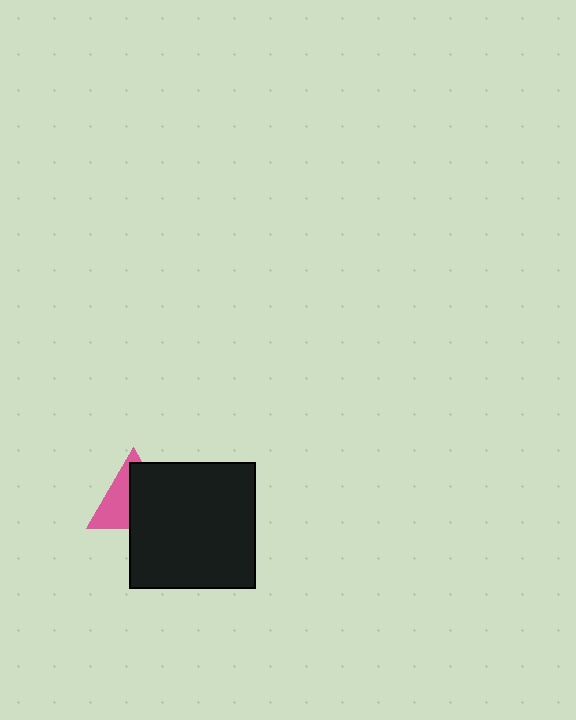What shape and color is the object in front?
The object in front is a black square.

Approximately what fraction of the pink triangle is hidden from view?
Roughly 55% of the pink triangle is hidden behind the black square.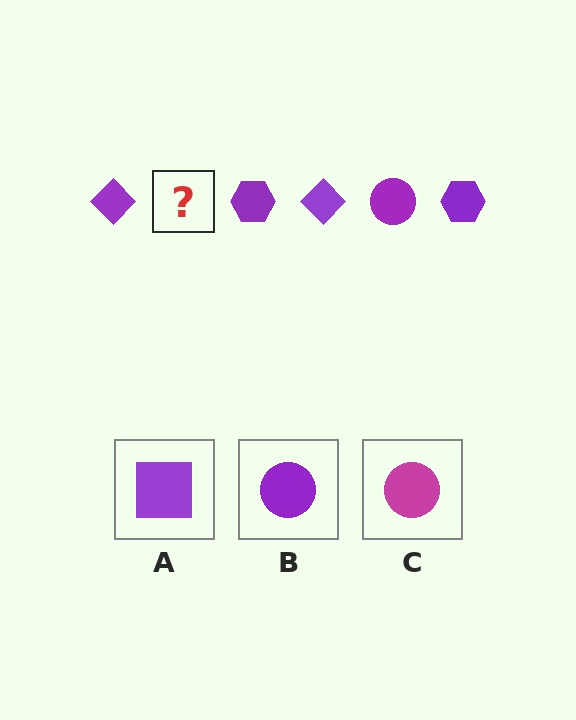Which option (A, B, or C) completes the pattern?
B.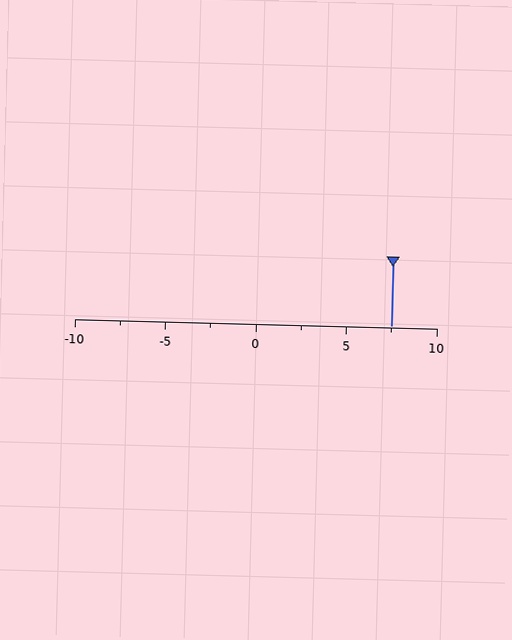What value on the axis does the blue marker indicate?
The marker indicates approximately 7.5.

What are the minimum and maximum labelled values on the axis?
The axis runs from -10 to 10.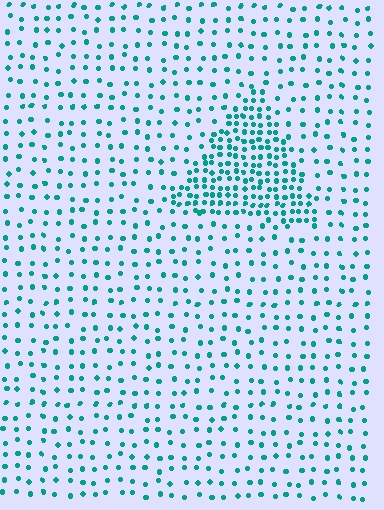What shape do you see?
I see a triangle.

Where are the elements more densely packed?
The elements are more densely packed inside the triangle boundary.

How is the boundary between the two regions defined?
The boundary is defined by a change in element density (approximately 2.6x ratio). All elements are the same color, size, and shape.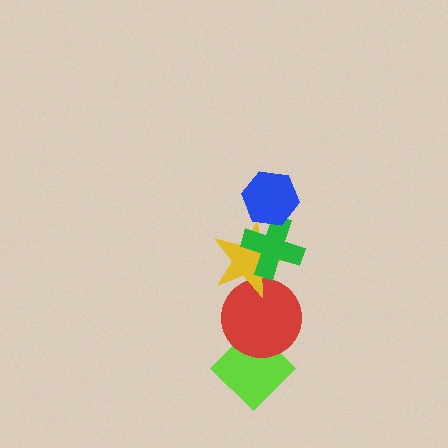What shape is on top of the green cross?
The blue hexagon is on top of the green cross.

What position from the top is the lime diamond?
The lime diamond is 5th from the top.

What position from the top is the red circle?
The red circle is 4th from the top.